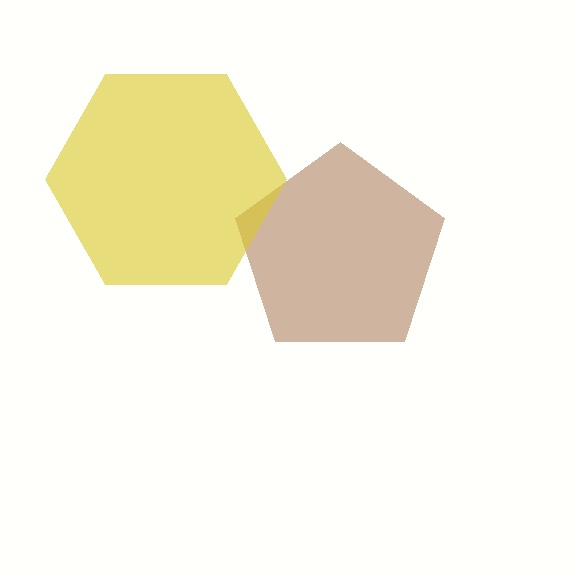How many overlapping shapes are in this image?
There are 2 overlapping shapes in the image.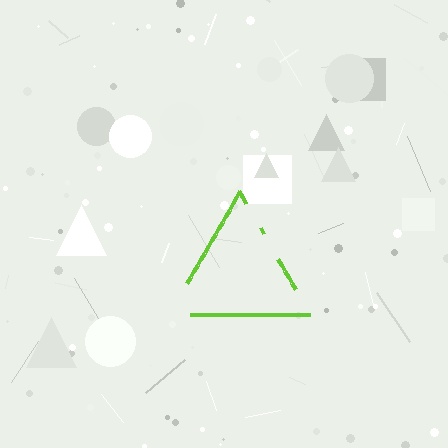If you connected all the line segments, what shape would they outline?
They would outline a triangle.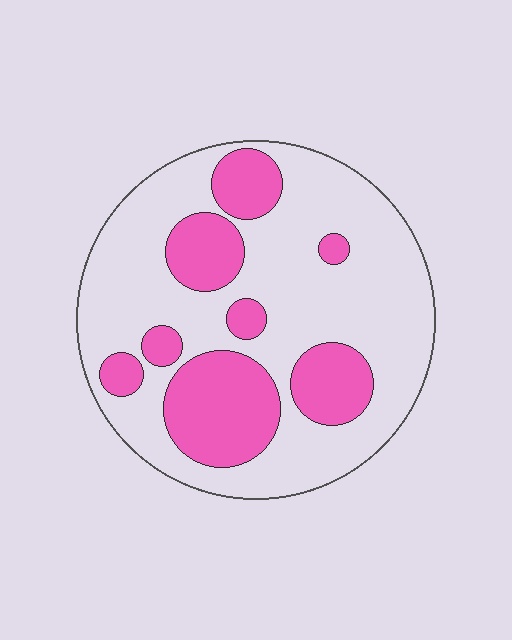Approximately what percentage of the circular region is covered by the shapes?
Approximately 30%.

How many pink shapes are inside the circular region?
8.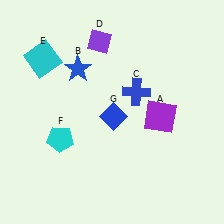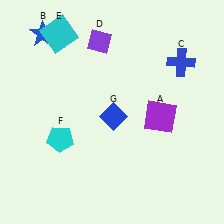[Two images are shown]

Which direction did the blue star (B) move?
The blue star (B) moved left.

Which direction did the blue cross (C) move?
The blue cross (C) moved right.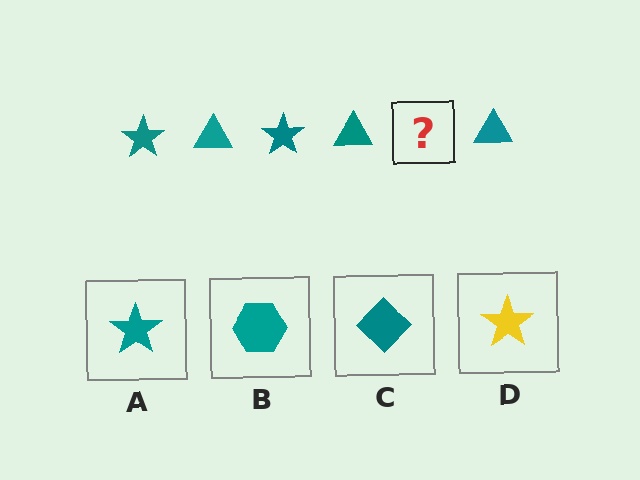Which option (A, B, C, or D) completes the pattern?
A.